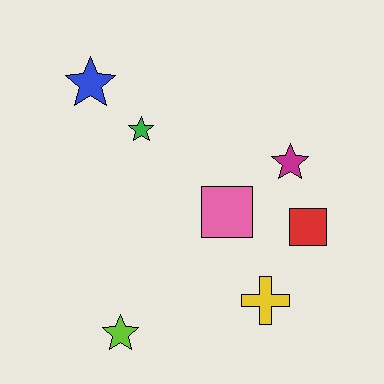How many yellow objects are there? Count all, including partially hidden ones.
There is 1 yellow object.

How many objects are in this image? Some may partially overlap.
There are 7 objects.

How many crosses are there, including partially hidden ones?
There is 1 cross.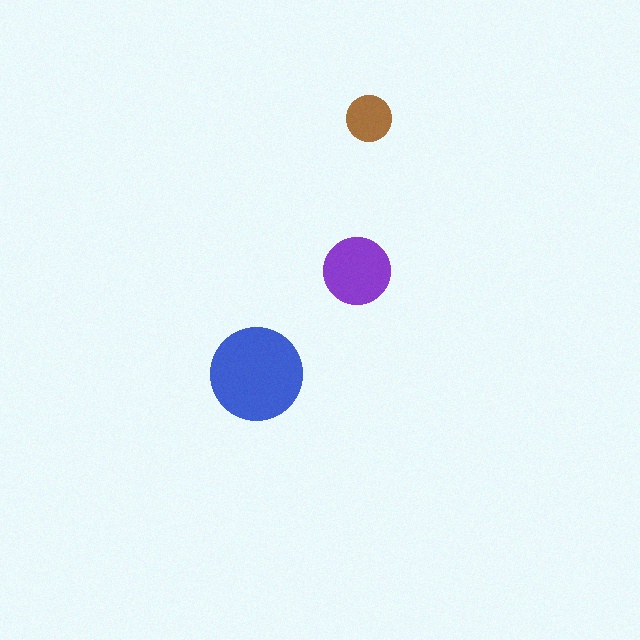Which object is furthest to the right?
The brown circle is rightmost.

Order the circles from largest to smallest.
the blue one, the purple one, the brown one.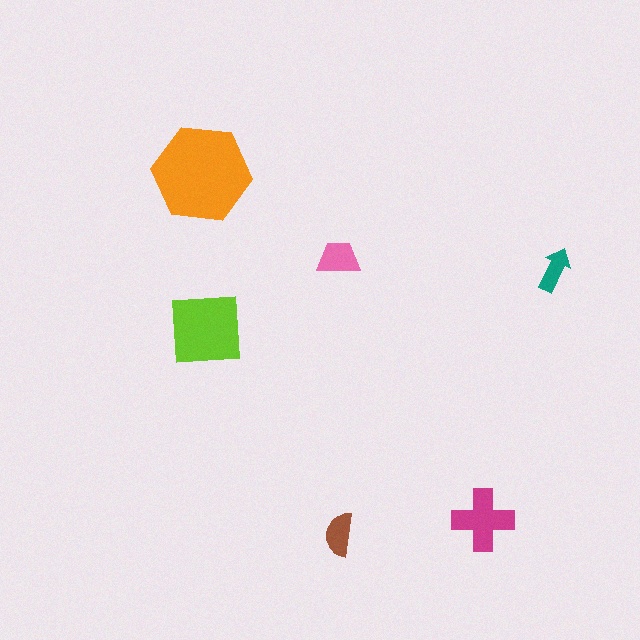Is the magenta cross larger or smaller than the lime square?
Smaller.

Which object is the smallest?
The teal arrow.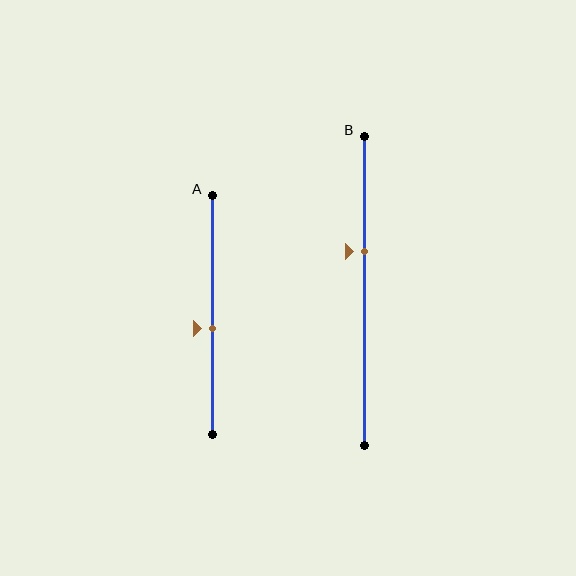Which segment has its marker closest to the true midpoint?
Segment A has its marker closest to the true midpoint.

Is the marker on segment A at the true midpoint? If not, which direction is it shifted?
No, the marker on segment A is shifted downward by about 6% of the segment length.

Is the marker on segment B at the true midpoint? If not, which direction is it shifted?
No, the marker on segment B is shifted upward by about 13% of the segment length.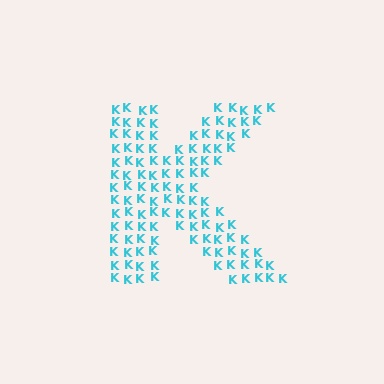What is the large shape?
The large shape is the letter K.